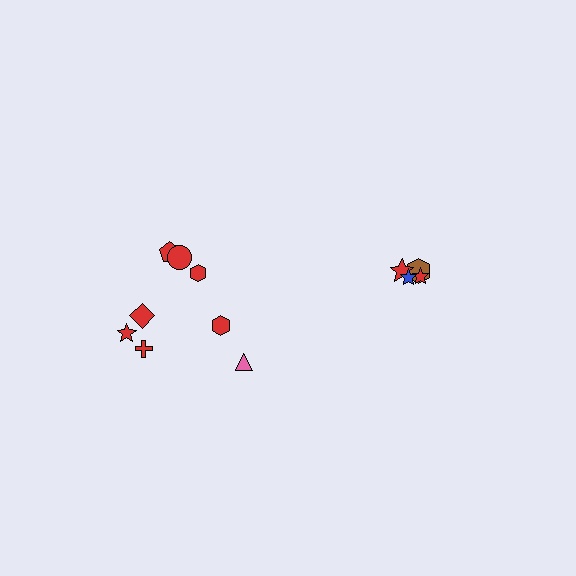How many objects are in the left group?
There are 8 objects.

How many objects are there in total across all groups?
There are 12 objects.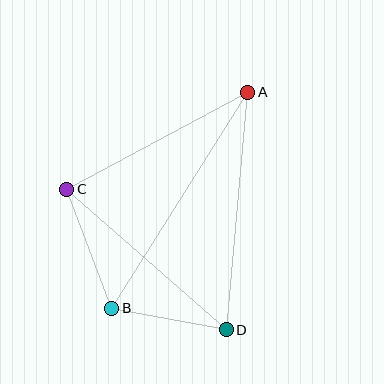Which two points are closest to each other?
Points B and D are closest to each other.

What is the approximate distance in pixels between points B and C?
The distance between B and C is approximately 127 pixels.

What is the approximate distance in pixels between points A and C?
The distance between A and C is approximately 205 pixels.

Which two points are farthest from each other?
Points A and B are farthest from each other.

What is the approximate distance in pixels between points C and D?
The distance between C and D is approximately 212 pixels.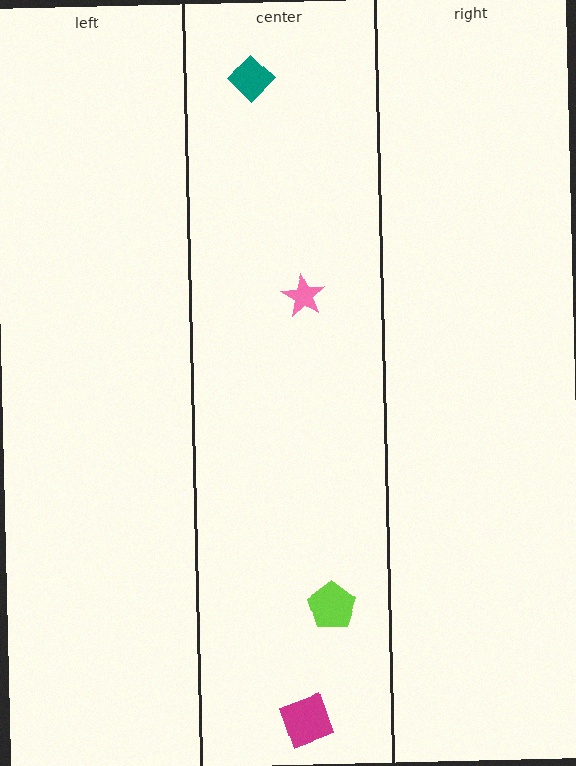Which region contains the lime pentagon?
The center region.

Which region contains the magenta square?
The center region.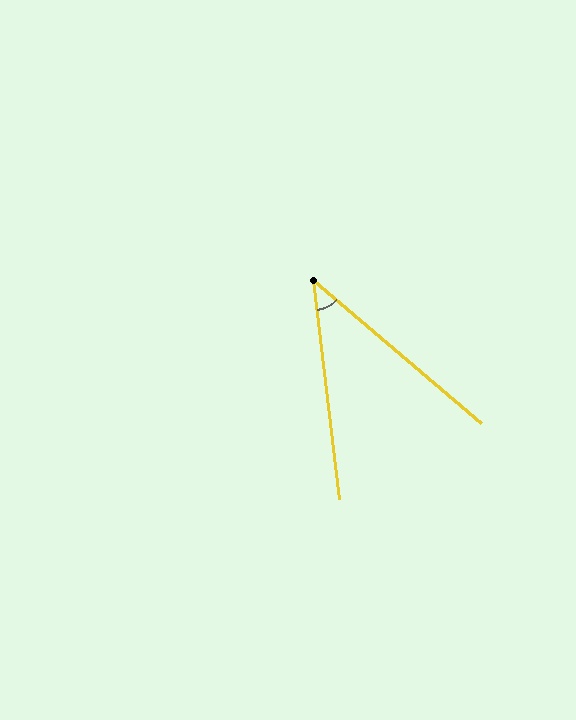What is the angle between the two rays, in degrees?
Approximately 43 degrees.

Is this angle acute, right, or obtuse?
It is acute.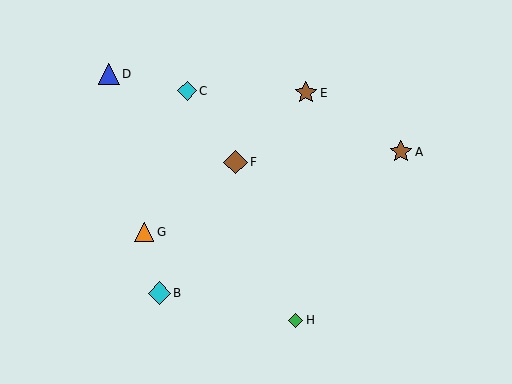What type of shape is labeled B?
Shape B is a cyan diamond.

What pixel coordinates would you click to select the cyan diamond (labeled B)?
Click at (159, 293) to select the cyan diamond B.